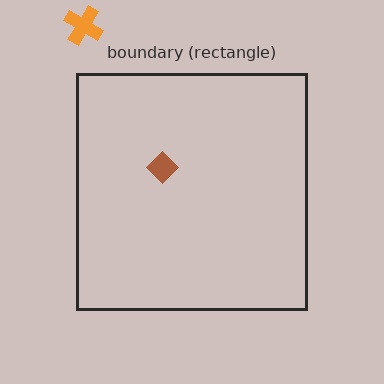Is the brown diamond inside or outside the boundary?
Inside.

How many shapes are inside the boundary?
1 inside, 1 outside.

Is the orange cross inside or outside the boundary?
Outside.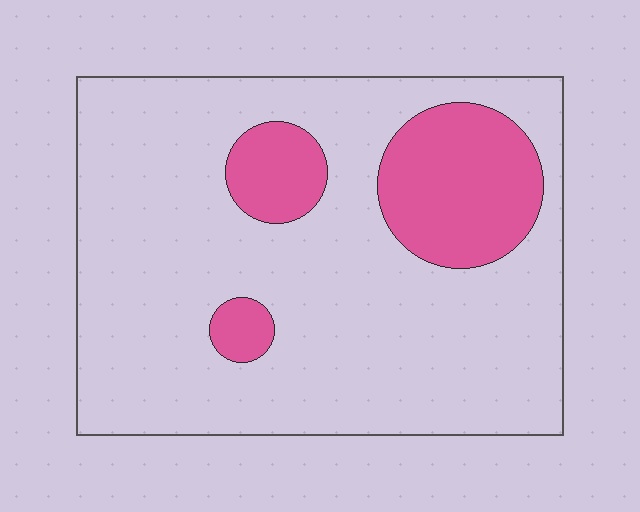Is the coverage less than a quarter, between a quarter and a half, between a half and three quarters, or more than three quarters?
Less than a quarter.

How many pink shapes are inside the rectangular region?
3.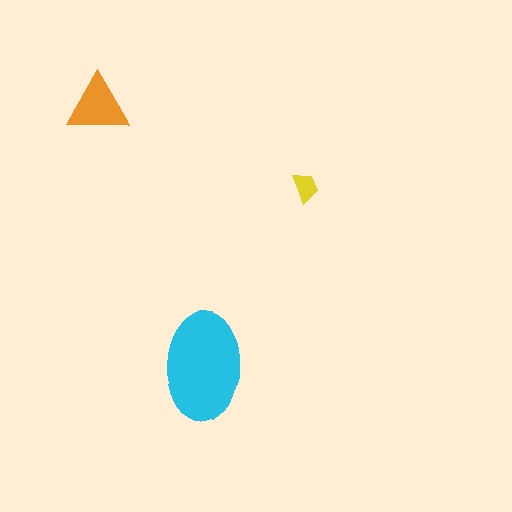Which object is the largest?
The cyan ellipse.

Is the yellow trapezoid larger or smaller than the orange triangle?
Smaller.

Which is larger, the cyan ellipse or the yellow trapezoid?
The cyan ellipse.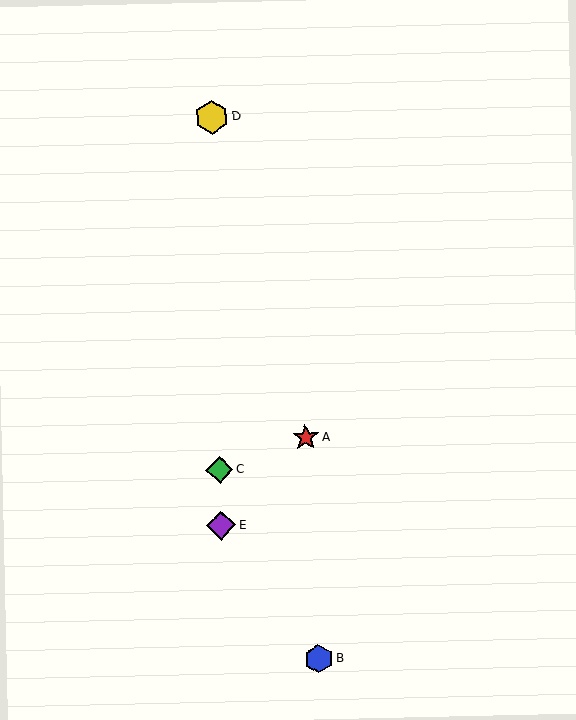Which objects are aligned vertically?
Objects C, D, E are aligned vertically.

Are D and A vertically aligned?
No, D is at x≈212 and A is at x≈305.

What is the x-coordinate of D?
Object D is at x≈212.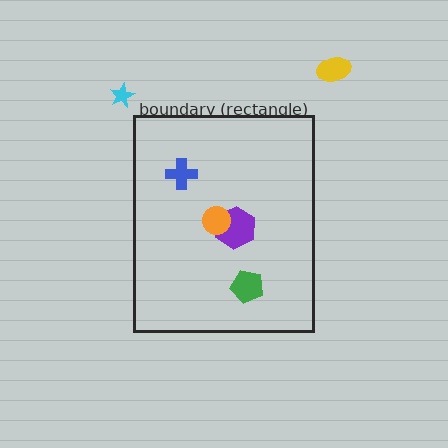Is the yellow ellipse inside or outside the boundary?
Outside.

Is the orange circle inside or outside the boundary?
Inside.